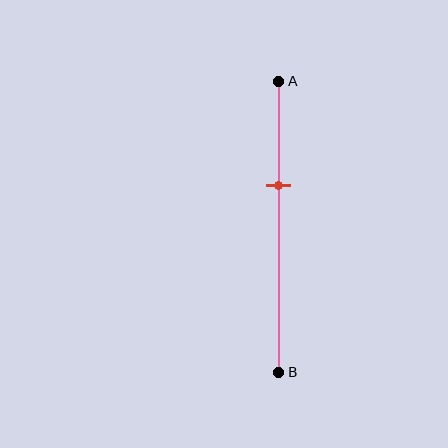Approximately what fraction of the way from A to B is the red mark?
The red mark is approximately 35% of the way from A to B.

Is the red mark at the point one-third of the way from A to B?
Yes, the mark is approximately at the one-third point.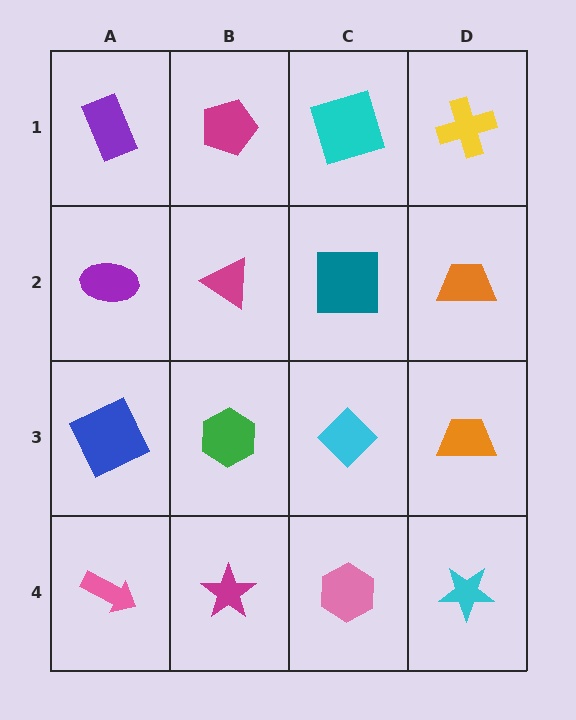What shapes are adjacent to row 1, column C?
A teal square (row 2, column C), a magenta pentagon (row 1, column B), a yellow cross (row 1, column D).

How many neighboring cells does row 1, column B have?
3.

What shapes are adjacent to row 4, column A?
A blue square (row 3, column A), a magenta star (row 4, column B).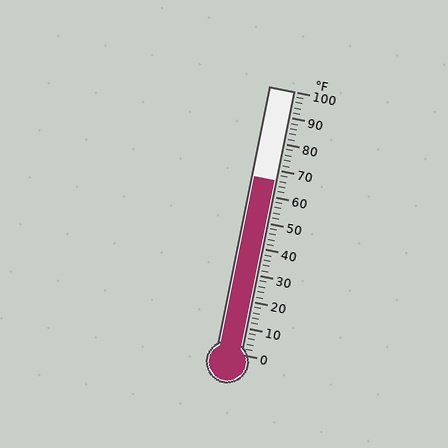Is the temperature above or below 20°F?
The temperature is above 20°F.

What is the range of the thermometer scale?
The thermometer scale ranges from 0°F to 100°F.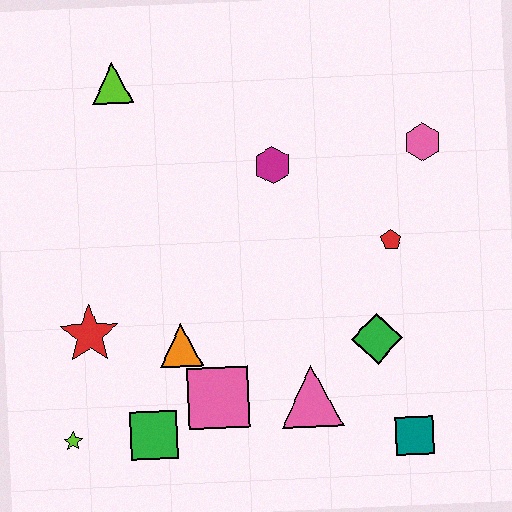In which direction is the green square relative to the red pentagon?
The green square is to the left of the red pentagon.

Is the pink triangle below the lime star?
No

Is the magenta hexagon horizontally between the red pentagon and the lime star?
Yes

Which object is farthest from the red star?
The pink hexagon is farthest from the red star.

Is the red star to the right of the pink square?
No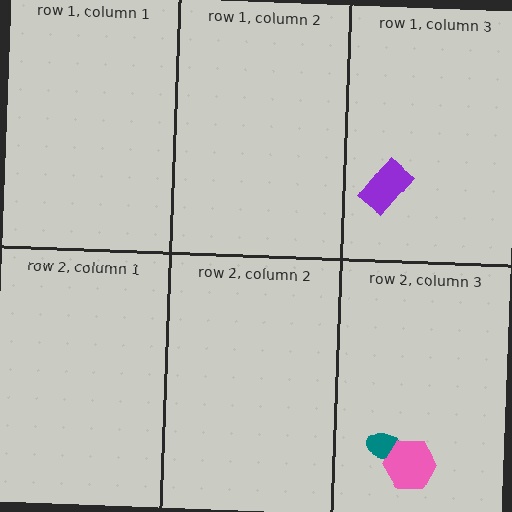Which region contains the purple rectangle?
The row 1, column 3 region.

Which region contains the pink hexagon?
The row 2, column 3 region.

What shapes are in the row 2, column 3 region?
The teal ellipse, the pink hexagon.